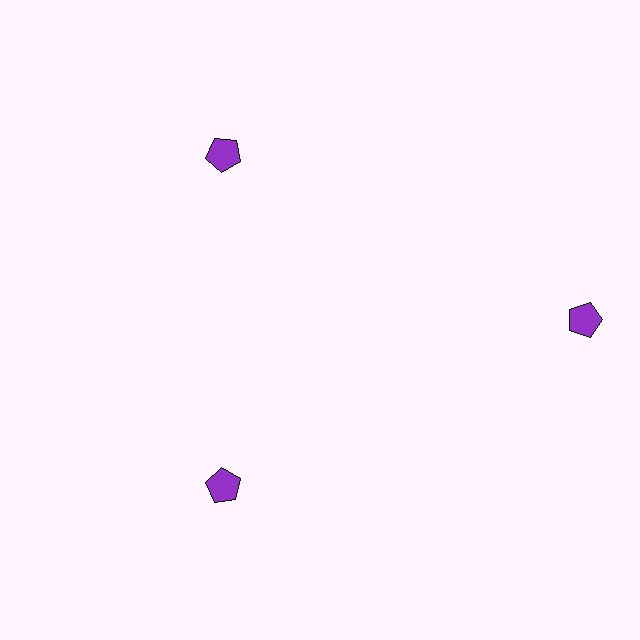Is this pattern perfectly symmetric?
No. The 3 purple pentagons are arranged in a ring, but one element near the 3 o'clock position is pushed outward from the center, breaking the 3-fold rotational symmetry.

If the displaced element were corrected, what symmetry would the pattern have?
It would have 3-fold rotational symmetry — the pattern would map onto itself every 120 degrees.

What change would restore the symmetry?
The symmetry would be restored by moving it inward, back onto the ring so that all 3 pentagons sit at equal angles and equal distance from the center.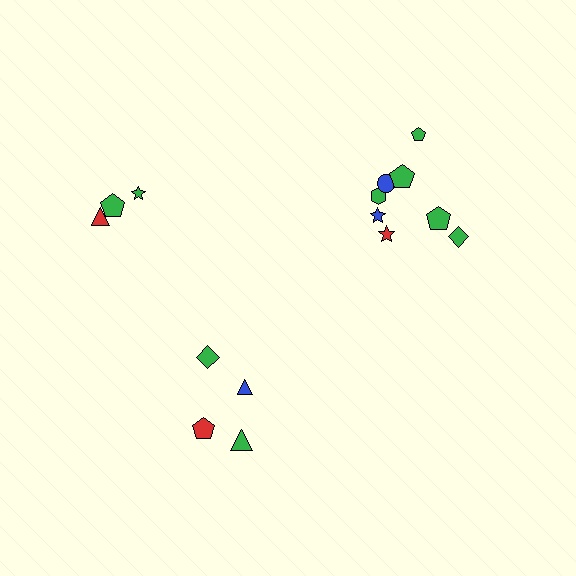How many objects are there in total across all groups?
There are 15 objects.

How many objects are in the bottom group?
There are 4 objects.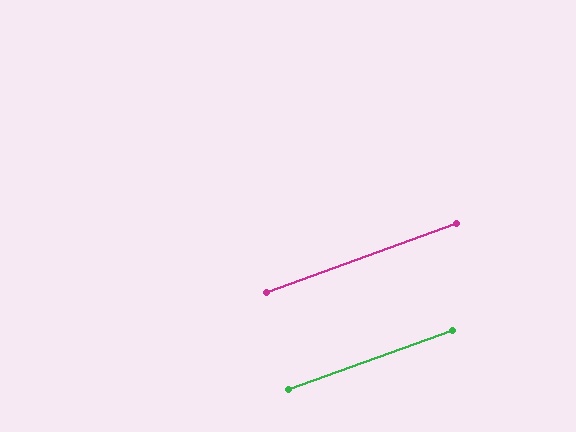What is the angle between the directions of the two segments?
Approximately 0 degrees.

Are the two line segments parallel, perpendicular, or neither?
Parallel — their directions differ by only 0.2°.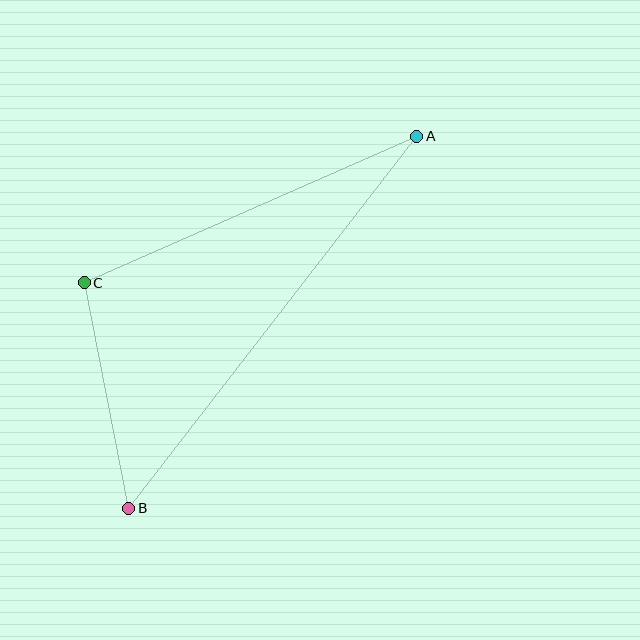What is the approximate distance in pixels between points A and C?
The distance between A and C is approximately 363 pixels.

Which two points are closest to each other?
Points B and C are closest to each other.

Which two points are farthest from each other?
Points A and B are farthest from each other.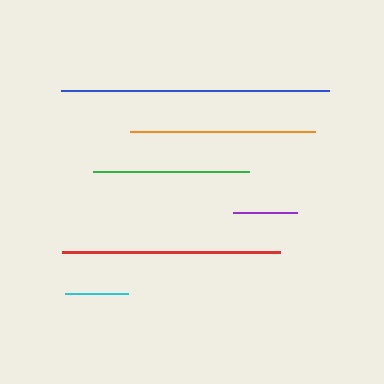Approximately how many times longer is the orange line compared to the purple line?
The orange line is approximately 2.9 times the length of the purple line.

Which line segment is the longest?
The blue line is the longest at approximately 268 pixels.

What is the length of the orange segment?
The orange segment is approximately 184 pixels long.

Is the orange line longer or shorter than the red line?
The red line is longer than the orange line.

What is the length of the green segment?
The green segment is approximately 156 pixels long.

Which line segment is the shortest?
The cyan line is the shortest at approximately 63 pixels.